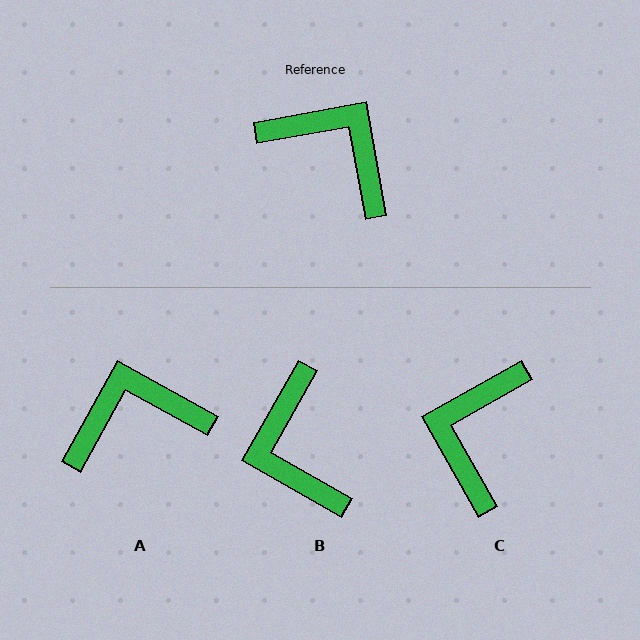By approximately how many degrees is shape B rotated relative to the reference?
Approximately 140 degrees counter-clockwise.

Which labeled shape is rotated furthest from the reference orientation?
B, about 140 degrees away.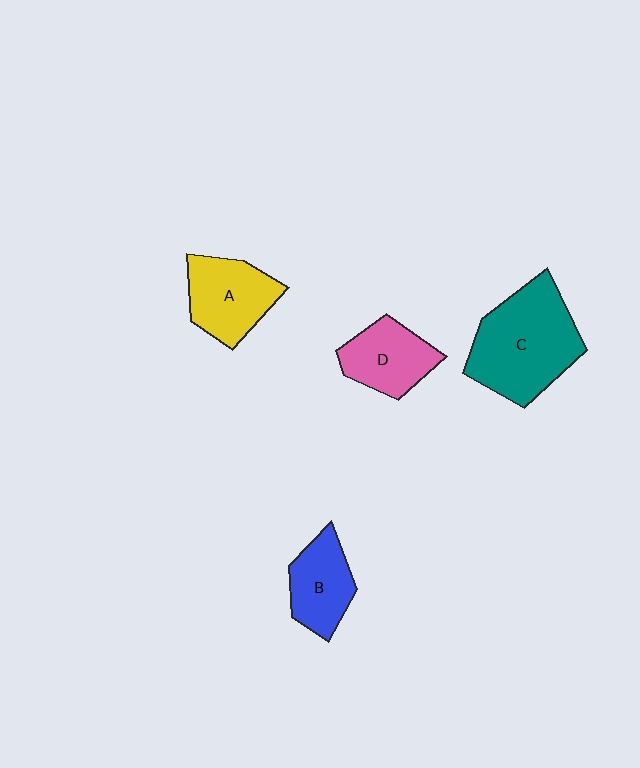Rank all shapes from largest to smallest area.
From largest to smallest: C (teal), A (yellow), D (pink), B (blue).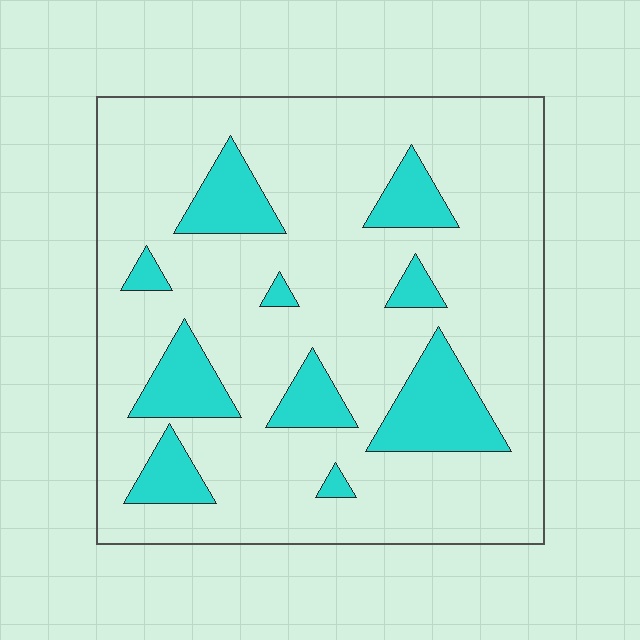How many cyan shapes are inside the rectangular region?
10.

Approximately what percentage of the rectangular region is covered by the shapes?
Approximately 20%.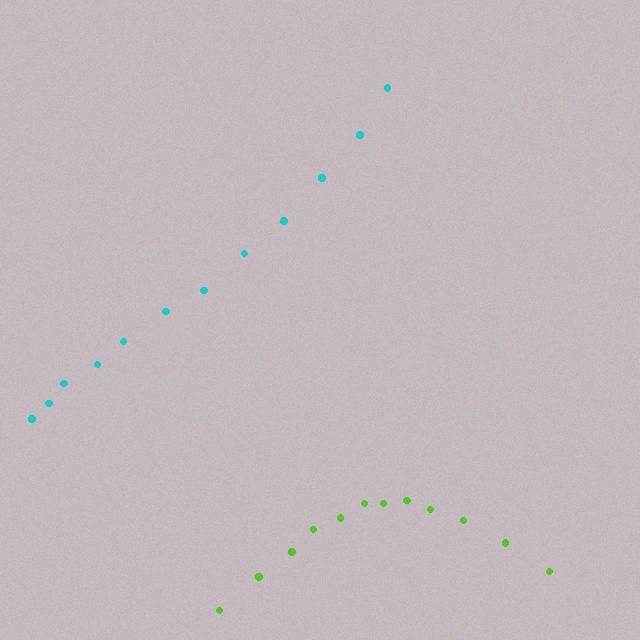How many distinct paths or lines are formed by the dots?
There are 2 distinct paths.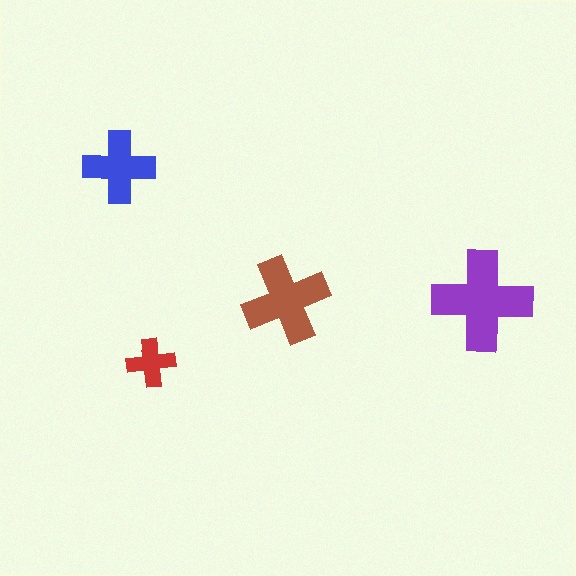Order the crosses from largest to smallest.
the purple one, the brown one, the blue one, the red one.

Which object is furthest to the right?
The purple cross is rightmost.